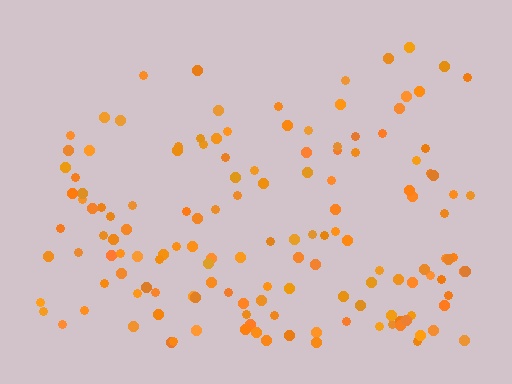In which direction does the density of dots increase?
From top to bottom, with the bottom side densest.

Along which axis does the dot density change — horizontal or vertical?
Vertical.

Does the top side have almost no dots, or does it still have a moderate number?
Still a moderate number, just noticeably fewer than the bottom.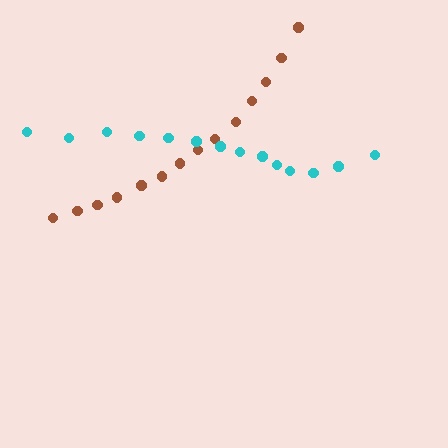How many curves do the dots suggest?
There are 2 distinct paths.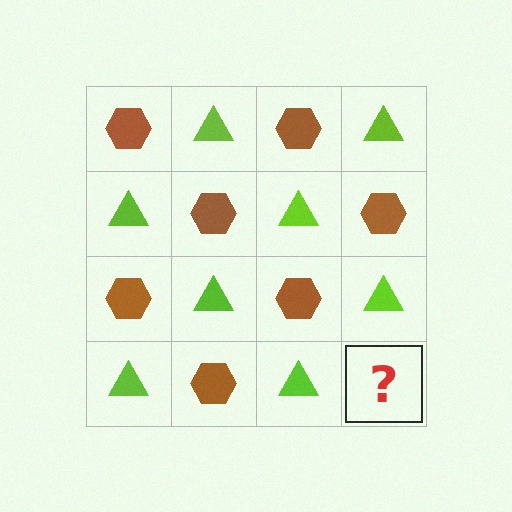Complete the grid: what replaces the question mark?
The question mark should be replaced with a brown hexagon.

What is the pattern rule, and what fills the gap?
The rule is that it alternates brown hexagon and lime triangle in a checkerboard pattern. The gap should be filled with a brown hexagon.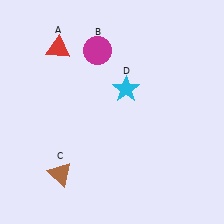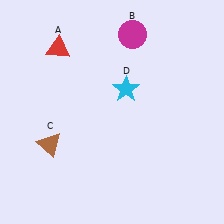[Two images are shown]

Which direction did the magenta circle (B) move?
The magenta circle (B) moved right.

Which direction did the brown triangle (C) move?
The brown triangle (C) moved up.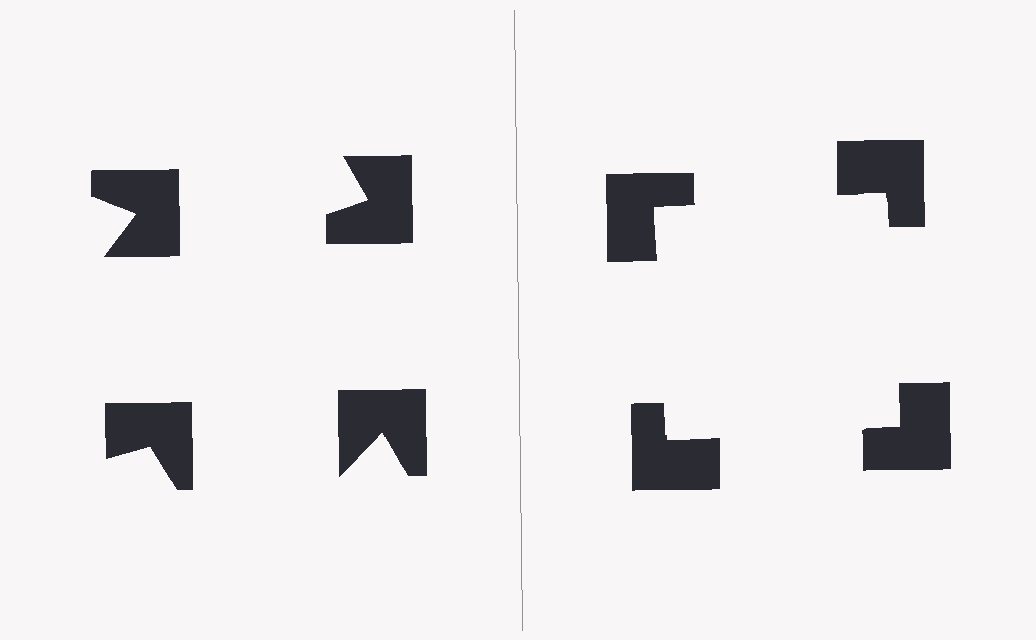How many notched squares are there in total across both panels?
8 — 4 on each side.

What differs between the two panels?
The notched squares are positioned identically on both sides; only the wedge orientations differ. On the right they align to a square; on the left they are misaligned.